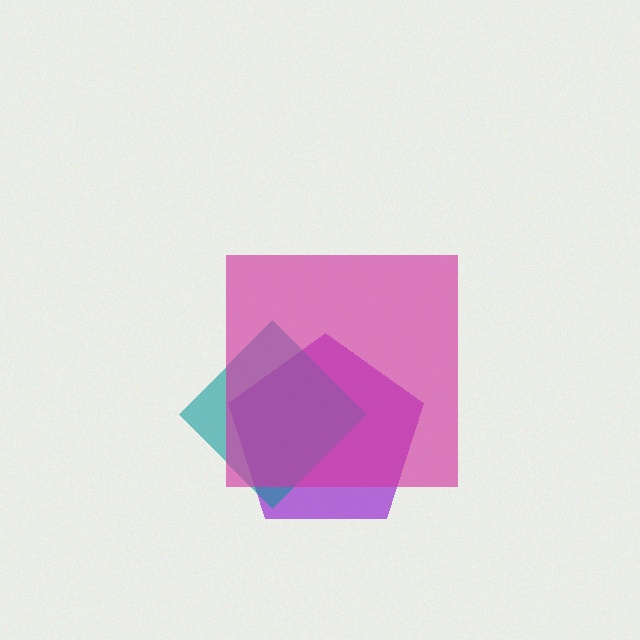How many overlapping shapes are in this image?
There are 3 overlapping shapes in the image.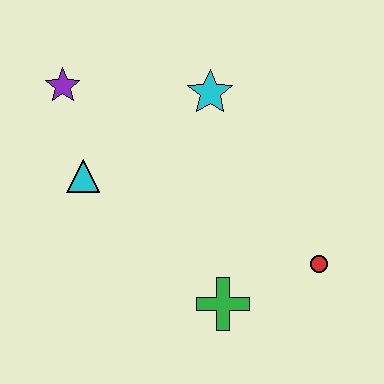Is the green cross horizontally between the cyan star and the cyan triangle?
No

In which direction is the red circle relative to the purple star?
The red circle is to the right of the purple star.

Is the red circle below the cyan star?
Yes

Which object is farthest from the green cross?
The purple star is farthest from the green cross.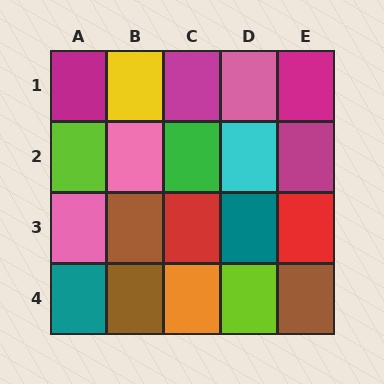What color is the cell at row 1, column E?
Magenta.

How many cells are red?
2 cells are red.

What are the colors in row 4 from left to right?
Teal, brown, orange, lime, brown.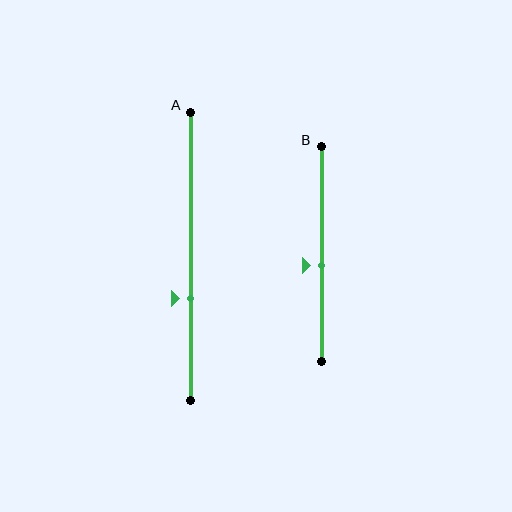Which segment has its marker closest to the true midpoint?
Segment B has its marker closest to the true midpoint.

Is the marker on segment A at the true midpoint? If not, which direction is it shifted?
No, the marker on segment A is shifted downward by about 15% of the segment length.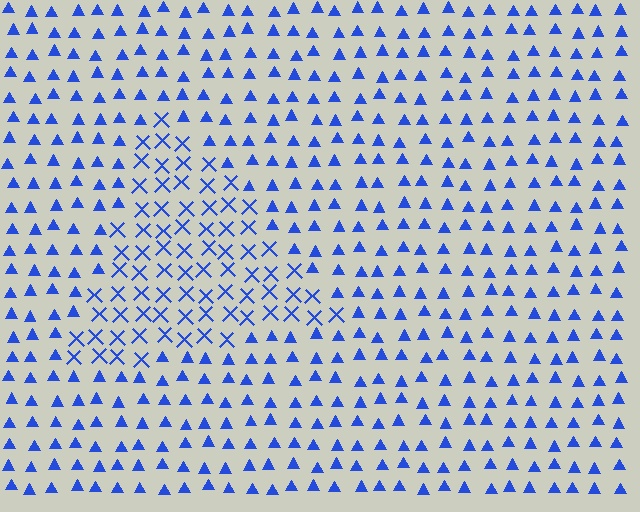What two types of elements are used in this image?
The image uses X marks inside the triangle region and triangles outside it.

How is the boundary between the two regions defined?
The boundary is defined by a change in element shape: X marks inside vs. triangles outside. All elements share the same color and spacing.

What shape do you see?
I see a triangle.